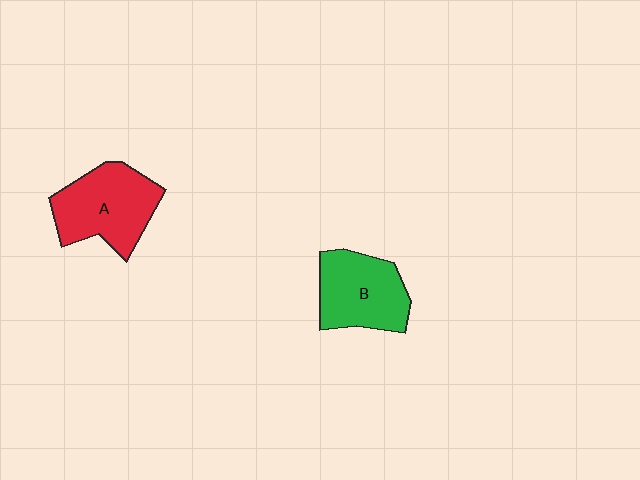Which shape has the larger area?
Shape A (red).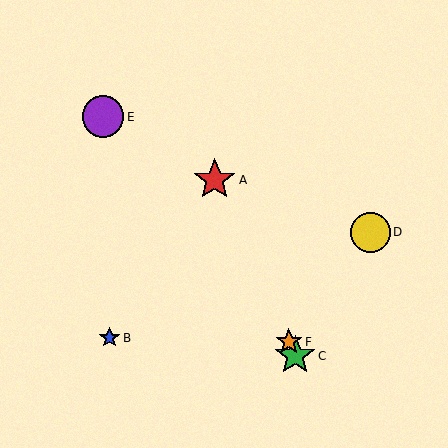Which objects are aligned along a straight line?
Objects A, C, F are aligned along a straight line.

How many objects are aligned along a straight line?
3 objects (A, C, F) are aligned along a straight line.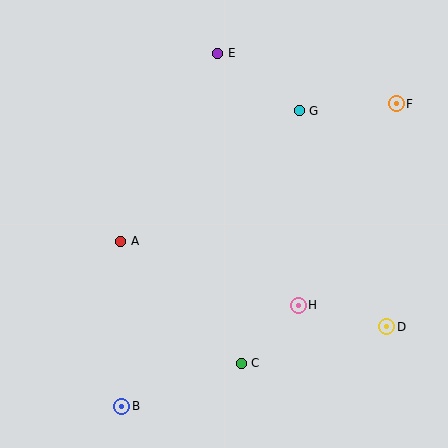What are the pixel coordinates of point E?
Point E is at (218, 53).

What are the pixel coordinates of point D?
Point D is at (387, 327).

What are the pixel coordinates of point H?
Point H is at (298, 305).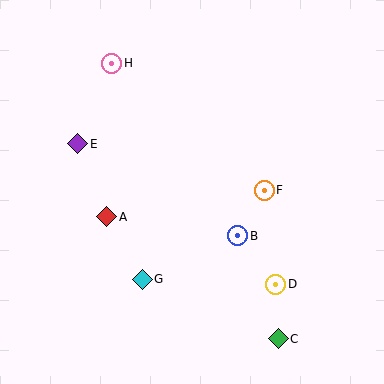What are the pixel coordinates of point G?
Point G is at (142, 279).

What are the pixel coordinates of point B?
Point B is at (238, 236).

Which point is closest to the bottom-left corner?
Point G is closest to the bottom-left corner.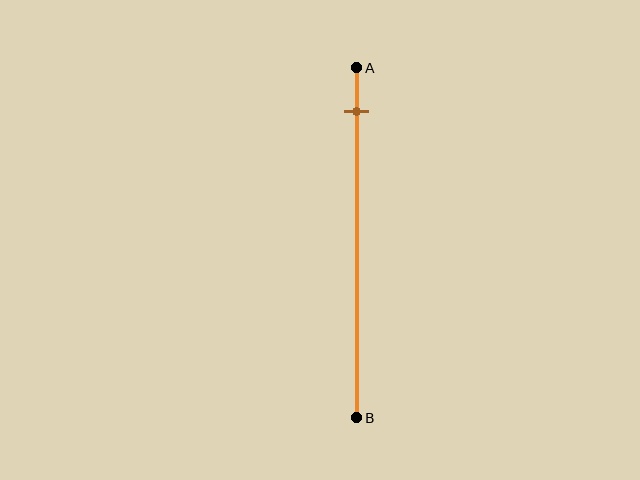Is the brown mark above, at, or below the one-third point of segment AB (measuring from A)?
The brown mark is above the one-third point of segment AB.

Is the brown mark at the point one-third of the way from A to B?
No, the mark is at about 10% from A, not at the 33% one-third point.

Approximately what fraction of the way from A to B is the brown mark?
The brown mark is approximately 10% of the way from A to B.